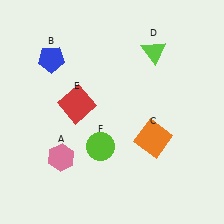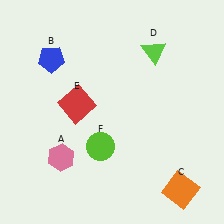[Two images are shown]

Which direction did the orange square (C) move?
The orange square (C) moved down.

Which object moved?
The orange square (C) moved down.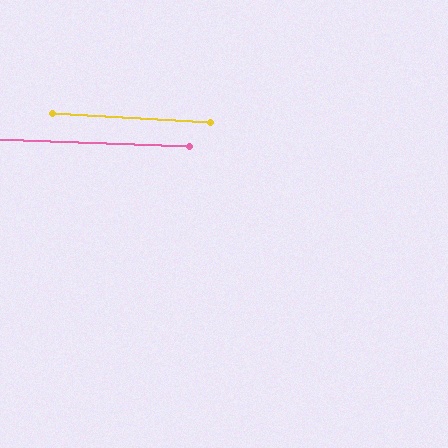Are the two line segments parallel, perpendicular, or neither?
Parallel — their directions differ by only 1.0°.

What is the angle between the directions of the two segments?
Approximately 1 degree.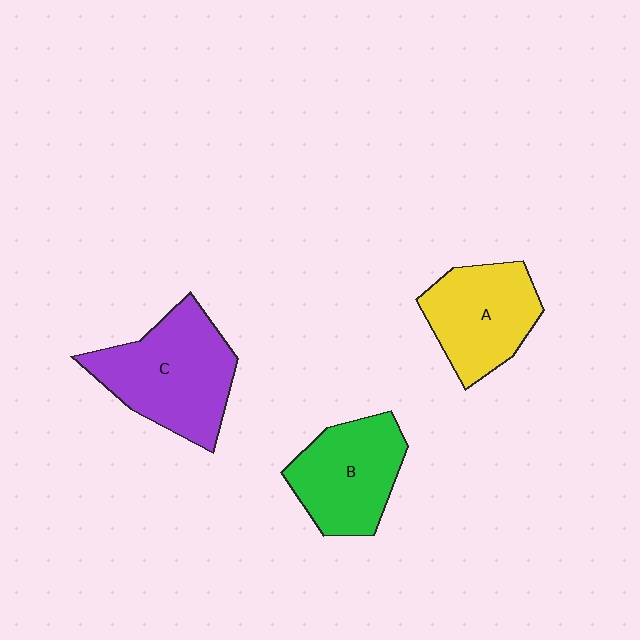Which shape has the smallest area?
Shape A (yellow).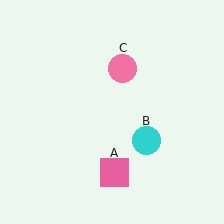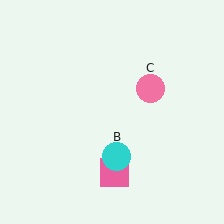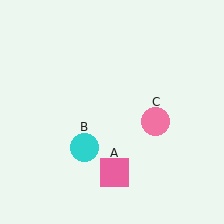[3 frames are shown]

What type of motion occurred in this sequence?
The cyan circle (object B), pink circle (object C) rotated clockwise around the center of the scene.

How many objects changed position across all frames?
2 objects changed position: cyan circle (object B), pink circle (object C).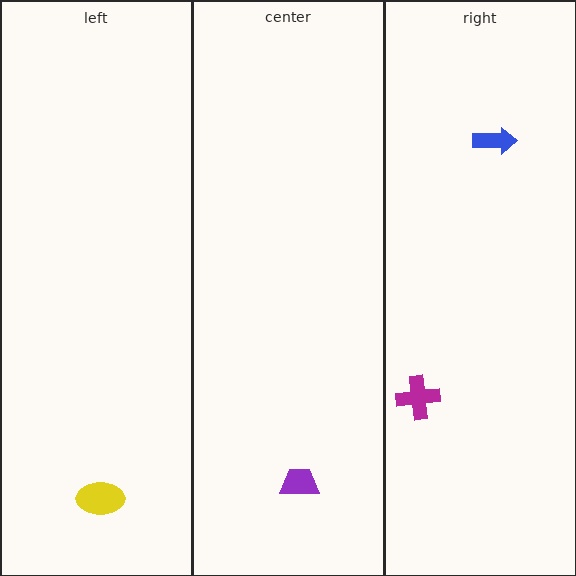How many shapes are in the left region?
1.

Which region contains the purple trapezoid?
The center region.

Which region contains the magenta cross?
The right region.